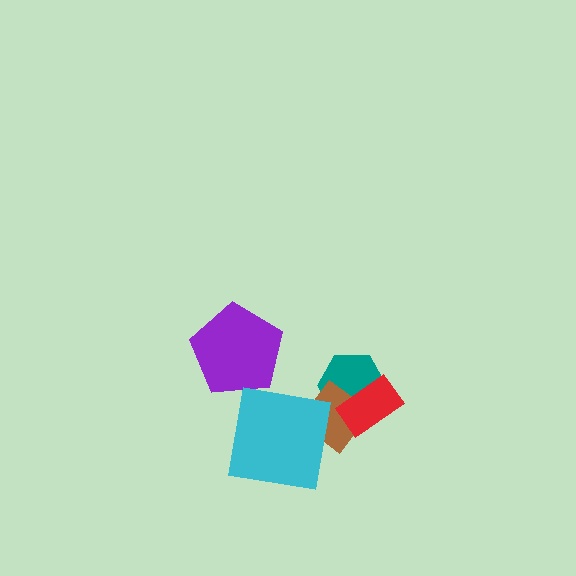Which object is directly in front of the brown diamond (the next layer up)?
The red rectangle is directly in front of the brown diamond.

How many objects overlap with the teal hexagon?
2 objects overlap with the teal hexagon.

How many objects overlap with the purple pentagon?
0 objects overlap with the purple pentagon.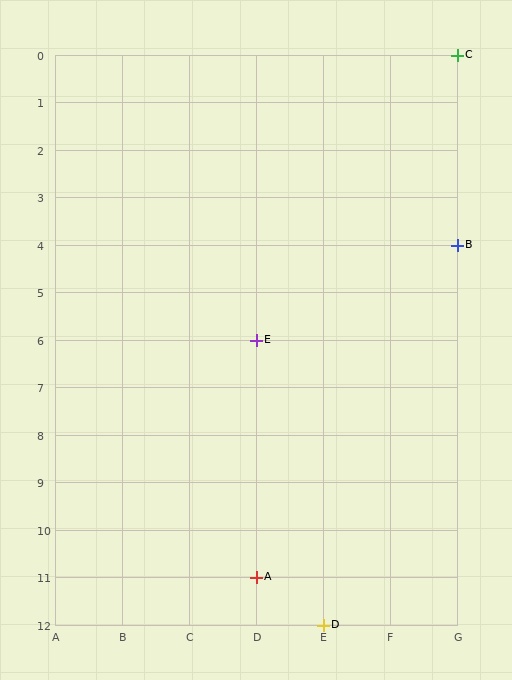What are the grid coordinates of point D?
Point D is at grid coordinates (E, 12).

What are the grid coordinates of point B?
Point B is at grid coordinates (G, 4).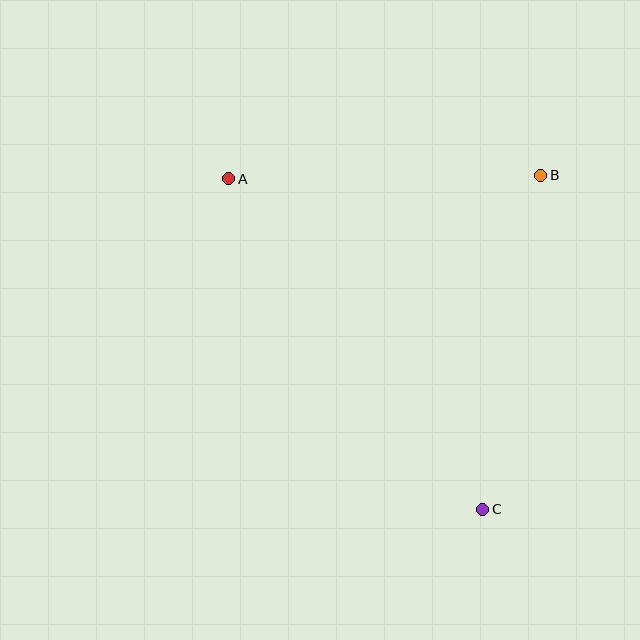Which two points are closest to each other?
Points A and B are closest to each other.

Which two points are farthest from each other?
Points A and C are farthest from each other.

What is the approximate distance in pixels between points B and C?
The distance between B and C is approximately 339 pixels.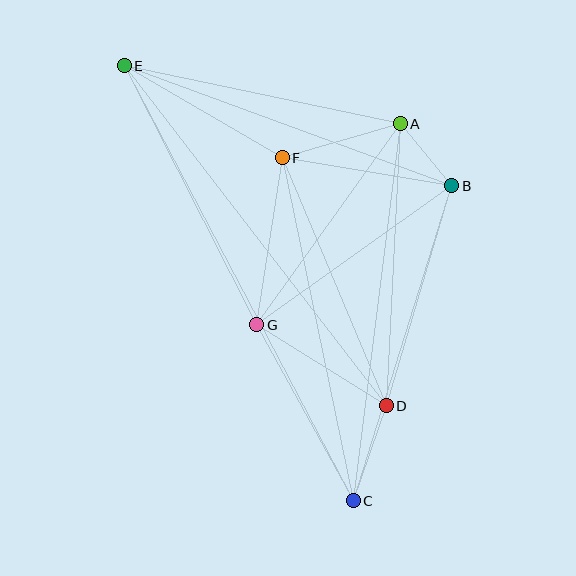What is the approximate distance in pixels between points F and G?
The distance between F and G is approximately 169 pixels.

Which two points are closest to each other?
Points A and B are closest to each other.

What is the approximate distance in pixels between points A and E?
The distance between A and E is approximately 282 pixels.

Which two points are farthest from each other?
Points C and E are farthest from each other.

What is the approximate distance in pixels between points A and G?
The distance between A and G is approximately 247 pixels.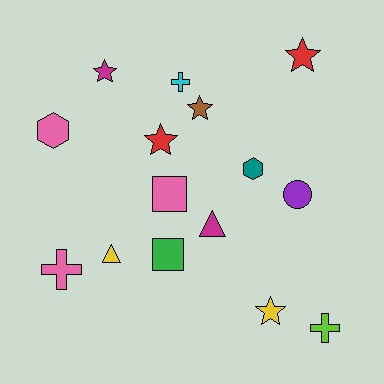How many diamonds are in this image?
There are no diamonds.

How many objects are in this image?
There are 15 objects.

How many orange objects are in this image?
There are no orange objects.